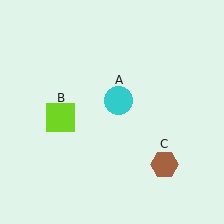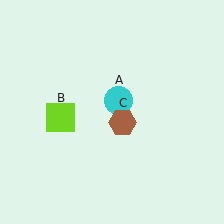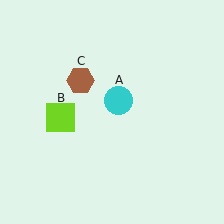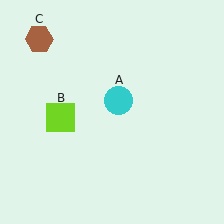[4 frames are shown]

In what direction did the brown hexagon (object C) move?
The brown hexagon (object C) moved up and to the left.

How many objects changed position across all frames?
1 object changed position: brown hexagon (object C).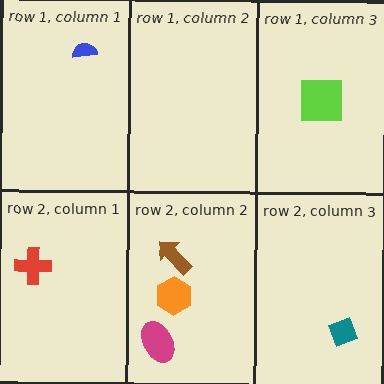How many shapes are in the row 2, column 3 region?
1.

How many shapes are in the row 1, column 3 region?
1.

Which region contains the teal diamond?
The row 2, column 3 region.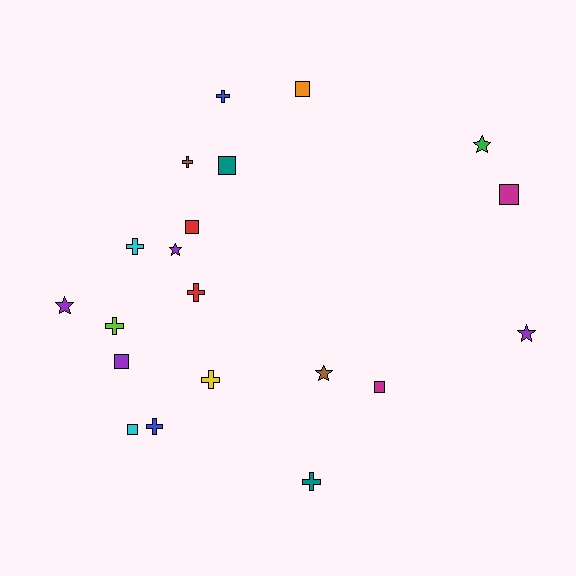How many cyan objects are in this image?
There are 2 cyan objects.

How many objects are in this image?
There are 20 objects.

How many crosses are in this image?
There are 8 crosses.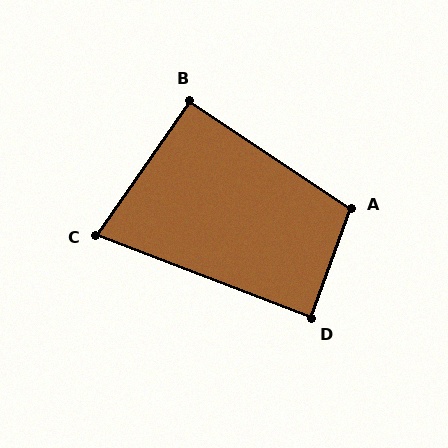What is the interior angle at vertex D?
Approximately 89 degrees (approximately right).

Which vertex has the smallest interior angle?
C, at approximately 77 degrees.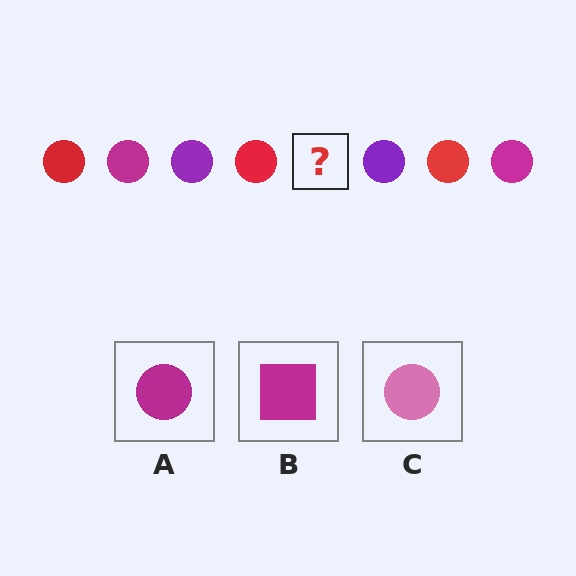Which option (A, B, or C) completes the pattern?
A.